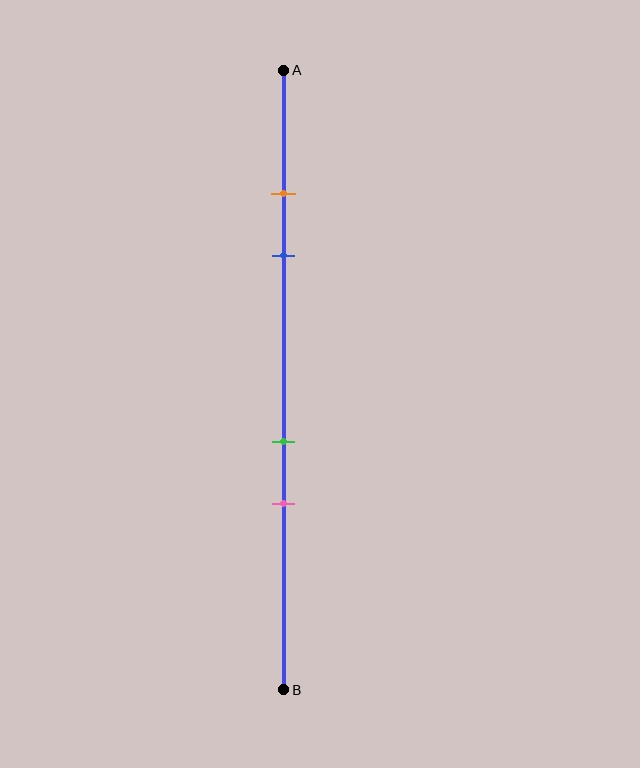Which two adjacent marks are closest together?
The orange and blue marks are the closest adjacent pair.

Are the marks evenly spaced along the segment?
No, the marks are not evenly spaced.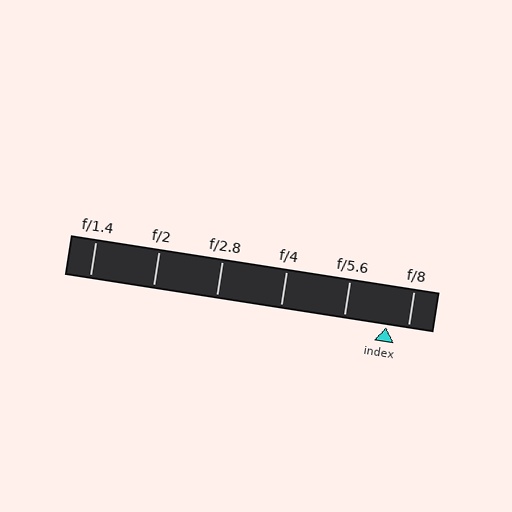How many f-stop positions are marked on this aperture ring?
There are 6 f-stop positions marked.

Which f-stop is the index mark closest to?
The index mark is closest to f/8.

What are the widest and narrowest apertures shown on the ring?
The widest aperture shown is f/1.4 and the narrowest is f/8.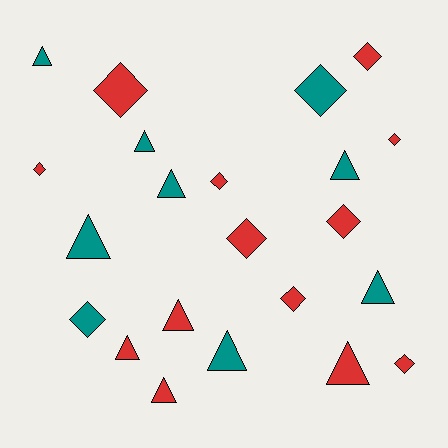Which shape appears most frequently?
Diamond, with 11 objects.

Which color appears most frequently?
Red, with 13 objects.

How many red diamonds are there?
There are 9 red diamonds.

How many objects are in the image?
There are 22 objects.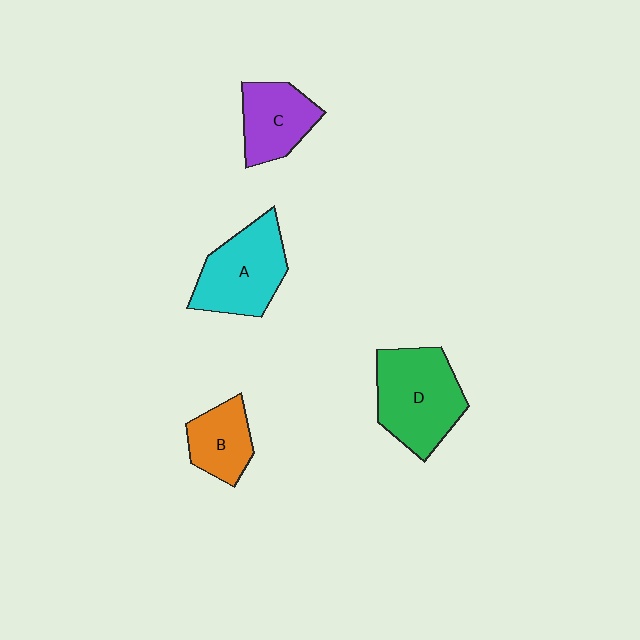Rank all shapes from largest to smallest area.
From largest to smallest: D (green), A (cyan), C (purple), B (orange).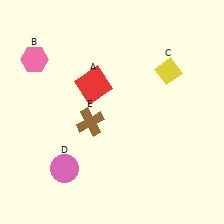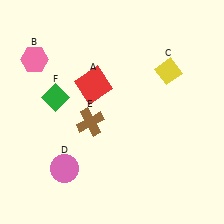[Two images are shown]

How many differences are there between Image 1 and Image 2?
There is 1 difference between the two images.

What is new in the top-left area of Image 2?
A green diamond (F) was added in the top-left area of Image 2.